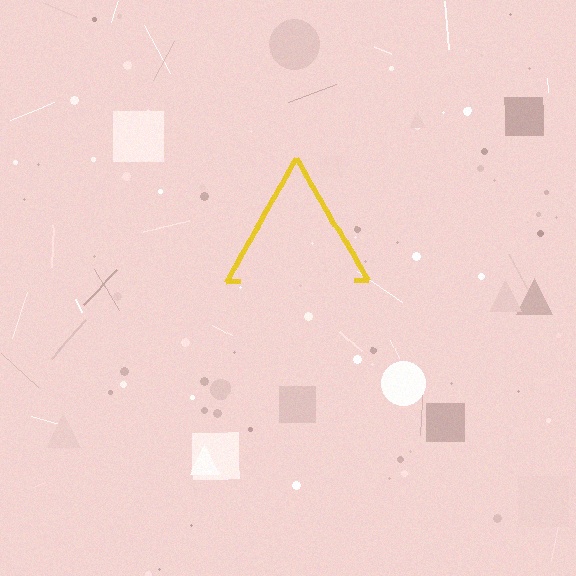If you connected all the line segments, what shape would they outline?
They would outline a triangle.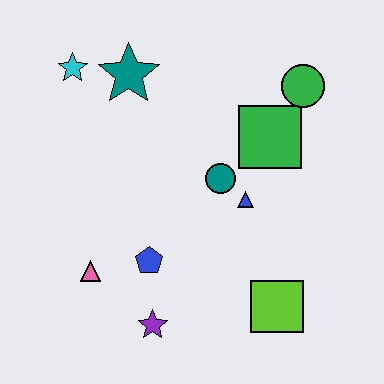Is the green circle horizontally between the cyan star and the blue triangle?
No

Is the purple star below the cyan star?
Yes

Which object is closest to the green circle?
The green square is closest to the green circle.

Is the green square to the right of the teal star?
Yes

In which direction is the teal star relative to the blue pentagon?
The teal star is above the blue pentagon.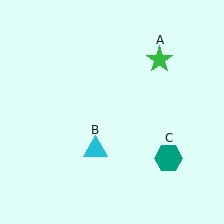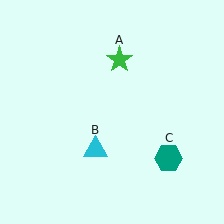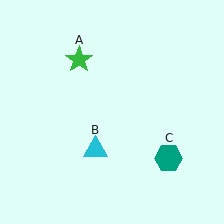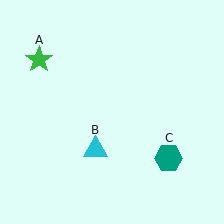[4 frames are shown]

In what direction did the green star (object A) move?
The green star (object A) moved left.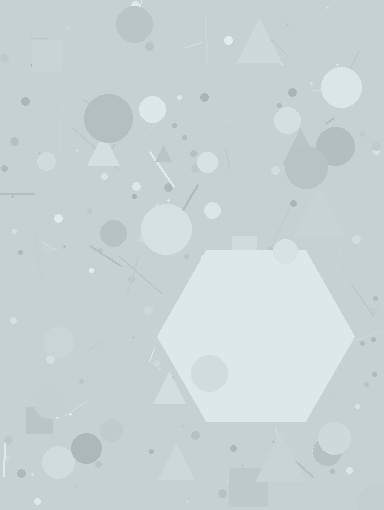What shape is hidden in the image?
A hexagon is hidden in the image.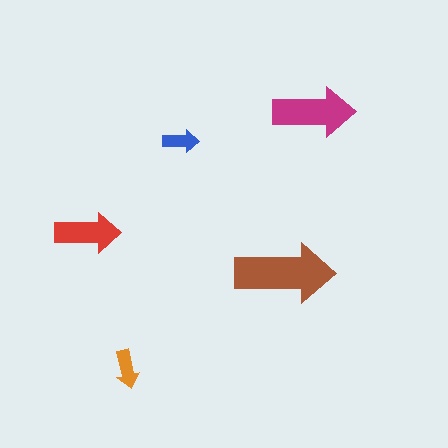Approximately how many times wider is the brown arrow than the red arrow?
About 1.5 times wider.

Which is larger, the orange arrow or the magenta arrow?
The magenta one.